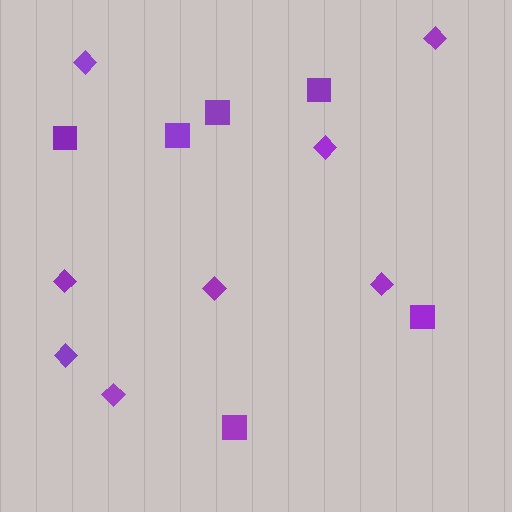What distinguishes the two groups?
There are 2 groups: one group of squares (6) and one group of diamonds (8).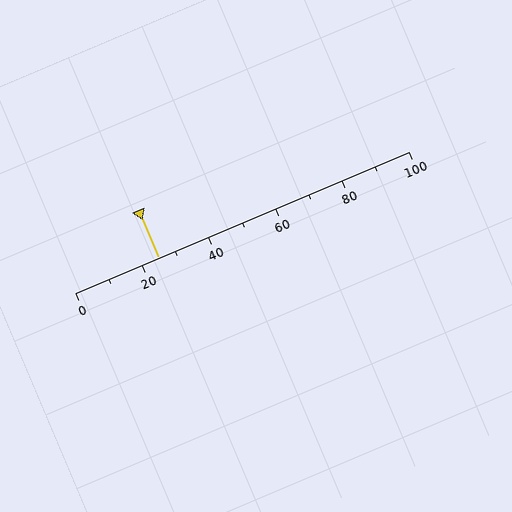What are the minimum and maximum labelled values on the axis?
The axis runs from 0 to 100.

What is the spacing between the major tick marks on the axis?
The major ticks are spaced 20 apart.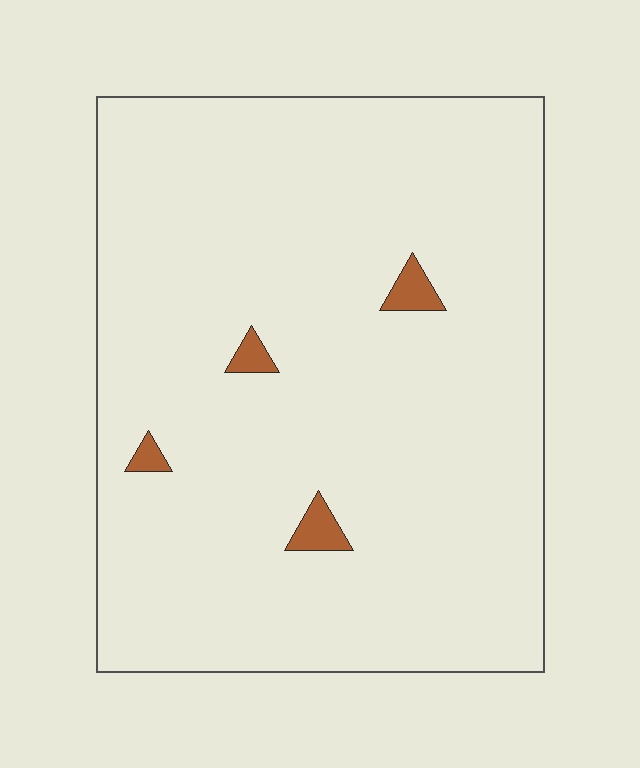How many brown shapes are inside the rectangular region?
4.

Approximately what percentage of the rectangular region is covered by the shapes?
Approximately 5%.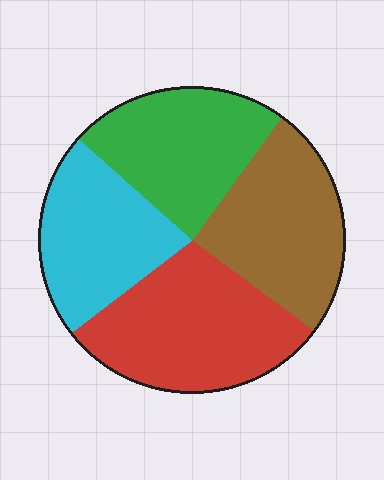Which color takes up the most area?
Red, at roughly 30%.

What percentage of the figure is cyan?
Cyan covers about 20% of the figure.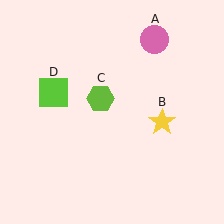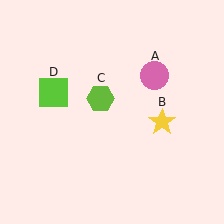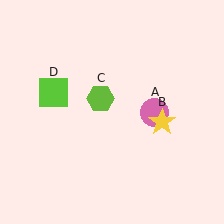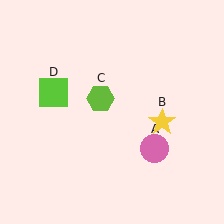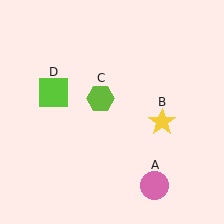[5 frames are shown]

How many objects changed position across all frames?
1 object changed position: pink circle (object A).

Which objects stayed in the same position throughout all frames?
Yellow star (object B) and lime hexagon (object C) and lime square (object D) remained stationary.